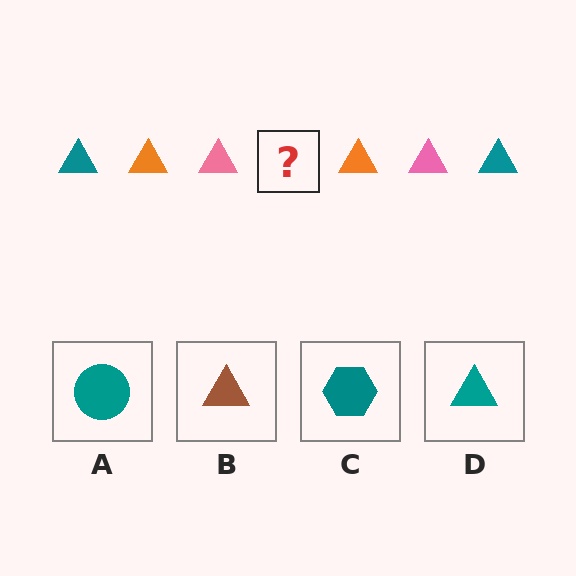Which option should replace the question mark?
Option D.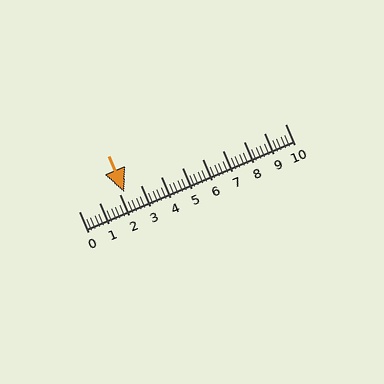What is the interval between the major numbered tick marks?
The major tick marks are spaced 1 units apart.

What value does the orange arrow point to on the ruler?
The orange arrow points to approximately 2.2.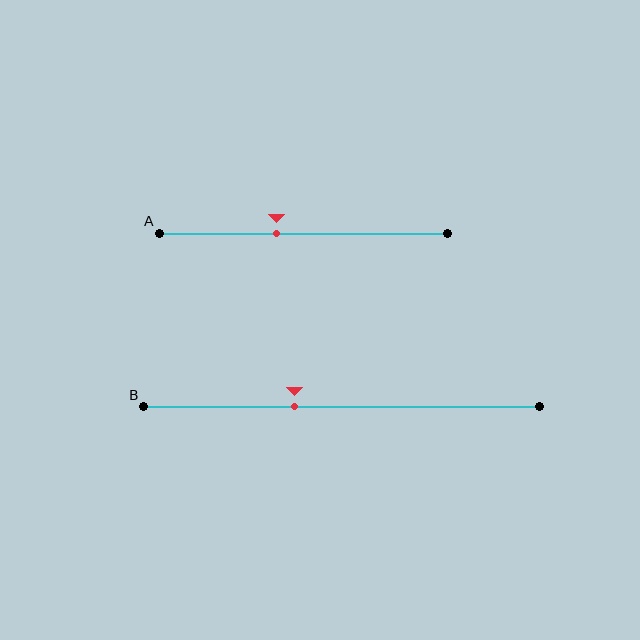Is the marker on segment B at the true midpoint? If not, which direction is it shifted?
No, the marker on segment B is shifted to the left by about 12% of the segment length.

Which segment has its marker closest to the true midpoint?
Segment A has its marker closest to the true midpoint.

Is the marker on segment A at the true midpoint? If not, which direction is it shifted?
No, the marker on segment A is shifted to the left by about 9% of the segment length.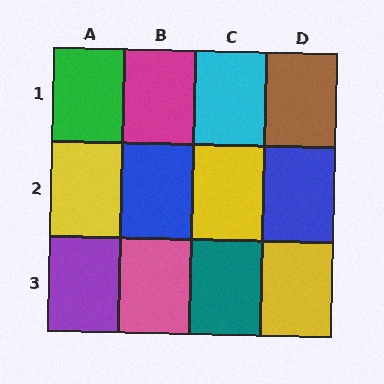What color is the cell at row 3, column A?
Purple.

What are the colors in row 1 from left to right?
Green, magenta, cyan, brown.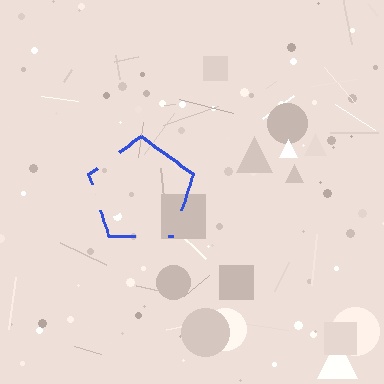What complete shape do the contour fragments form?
The contour fragments form a pentagon.